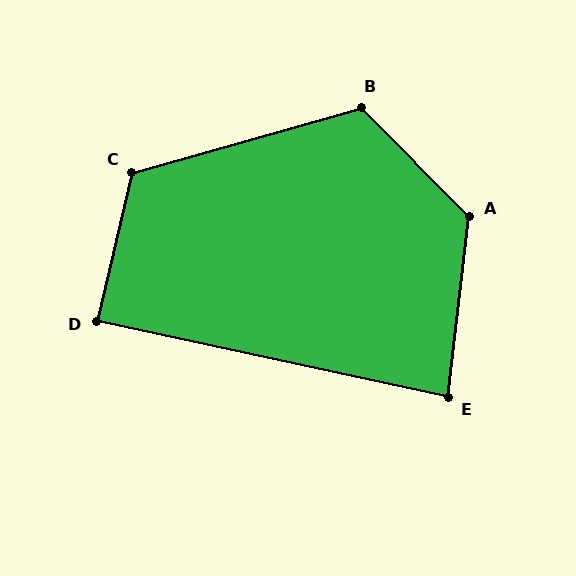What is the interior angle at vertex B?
Approximately 119 degrees (obtuse).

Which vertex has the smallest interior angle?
E, at approximately 84 degrees.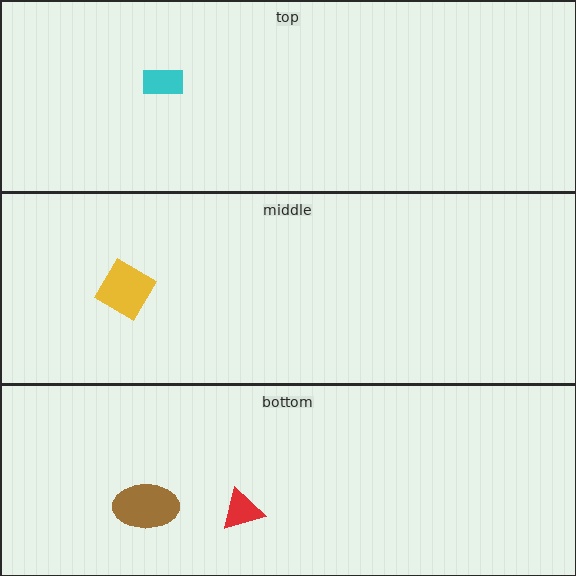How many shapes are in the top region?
1.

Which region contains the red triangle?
The bottom region.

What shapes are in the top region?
The cyan rectangle.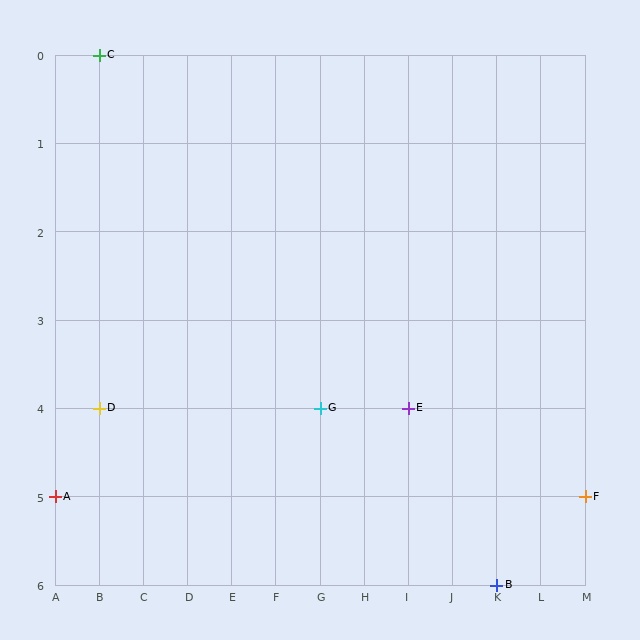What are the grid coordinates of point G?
Point G is at grid coordinates (G, 4).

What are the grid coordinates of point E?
Point E is at grid coordinates (I, 4).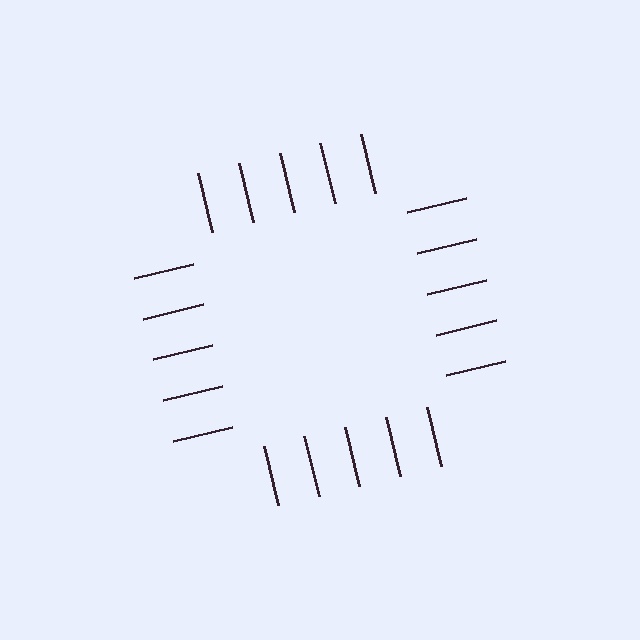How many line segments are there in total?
20 — 5 along each of the 4 edges.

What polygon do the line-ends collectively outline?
An illusory square — the line segments terminate on its edges but no continuous stroke is drawn.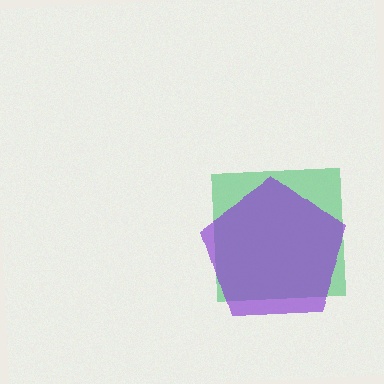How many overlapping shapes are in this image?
There are 2 overlapping shapes in the image.